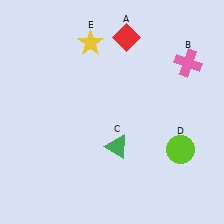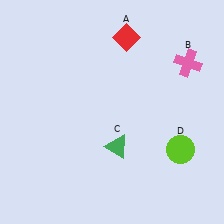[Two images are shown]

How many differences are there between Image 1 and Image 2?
There is 1 difference between the two images.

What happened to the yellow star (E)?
The yellow star (E) was removed in Image 2. It was in the top-left area of Image 1.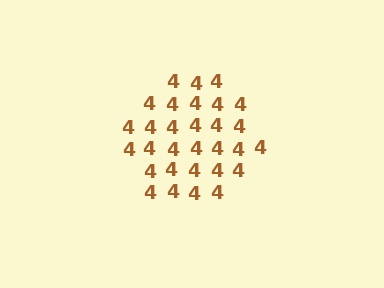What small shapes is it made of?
It is made of small digit 4's.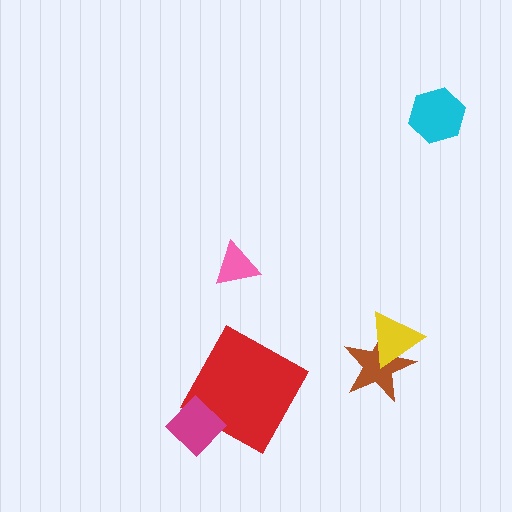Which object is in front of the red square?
The magenta diamond is in front of the red square.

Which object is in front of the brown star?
The yellow triangle is in front of the brown star.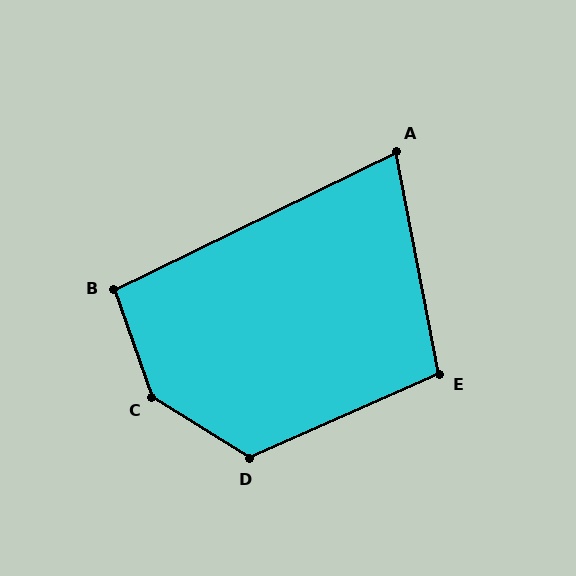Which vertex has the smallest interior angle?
A, at approximately 75 degrees.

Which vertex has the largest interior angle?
C, at approximately 142 degrees.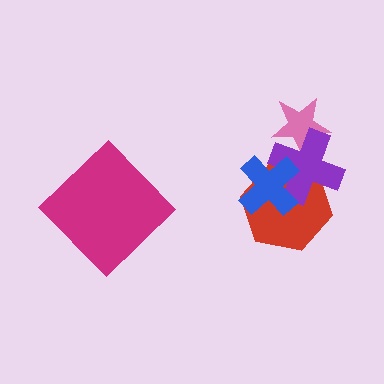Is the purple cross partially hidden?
Yes, it is partially covered by another shape.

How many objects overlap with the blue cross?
2 objects overlap with the blue cross.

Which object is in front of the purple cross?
The blue cross is in front of the purple cross.